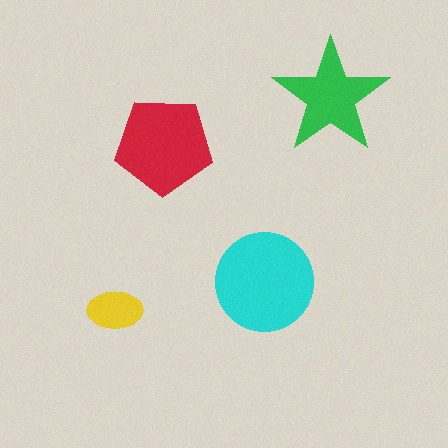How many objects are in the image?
There are 4 objects in the image.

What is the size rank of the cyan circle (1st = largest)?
1st.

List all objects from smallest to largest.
The yellow ellipse, the green star, the red pentagon, the cyan circle.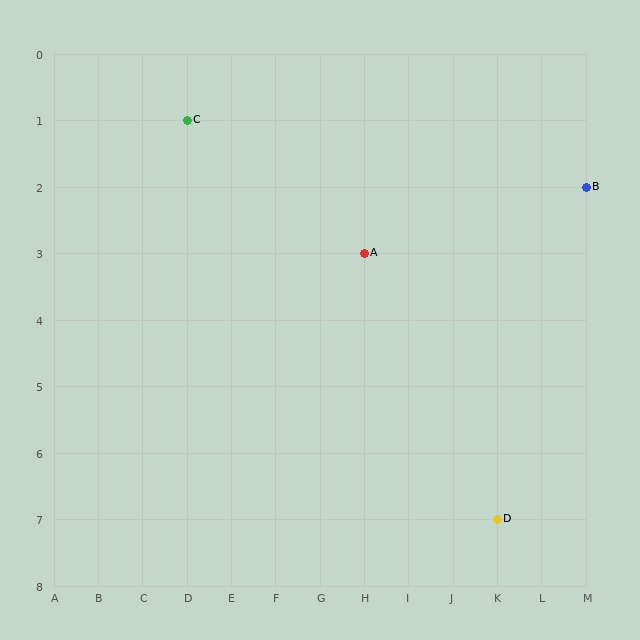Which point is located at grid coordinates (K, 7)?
Point D is at (K, 7).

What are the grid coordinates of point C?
Point C is at grid coordinates (D, 1).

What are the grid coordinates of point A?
Point A is at grid coordinates (H, 3).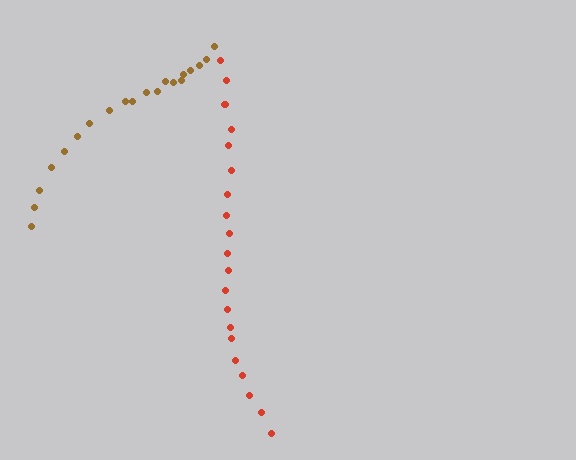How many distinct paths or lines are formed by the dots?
There are 2 distinct paths.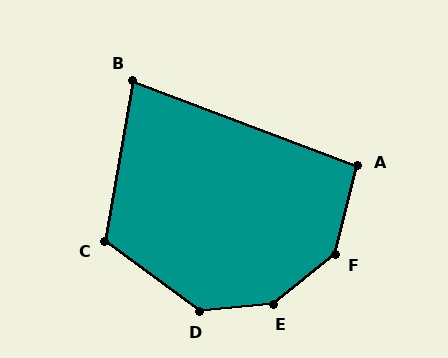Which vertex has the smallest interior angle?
B, at approximately 79 degrees.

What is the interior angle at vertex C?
Approximately 117 degrees (obtuse).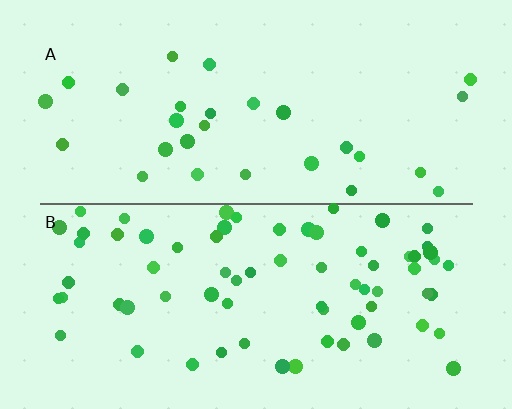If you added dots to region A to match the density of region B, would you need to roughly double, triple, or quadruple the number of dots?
Approximately double.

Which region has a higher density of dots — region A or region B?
B (the bottom).